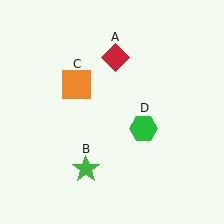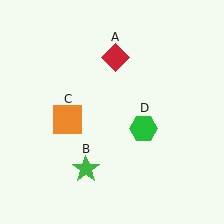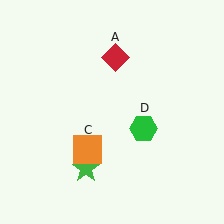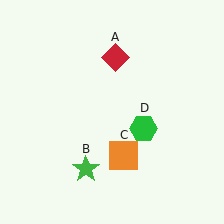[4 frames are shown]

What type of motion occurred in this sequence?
The orange square (object C) rotated counterclockwise around the center of the scene.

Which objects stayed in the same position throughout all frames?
Red diamond (object A) and green star (object B) and green hexagon (object D) remained stationary.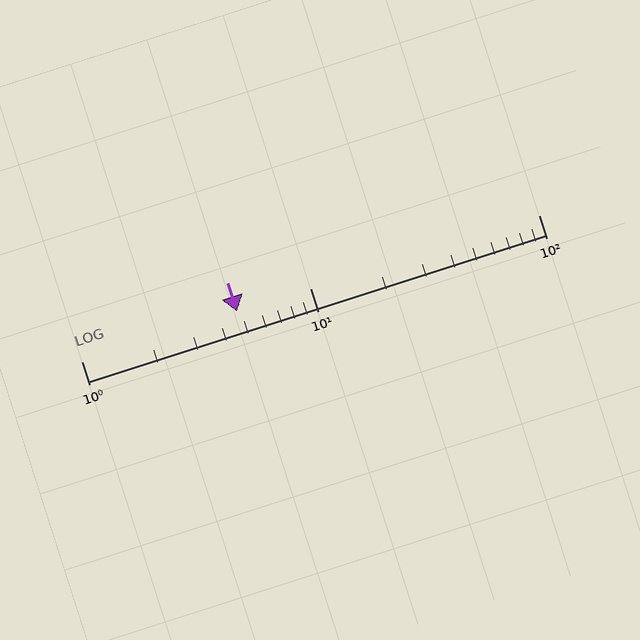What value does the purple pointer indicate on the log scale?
The pointer indicates approximately 4.8.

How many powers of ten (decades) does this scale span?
The scale spans 2 decades, from 1 to 100.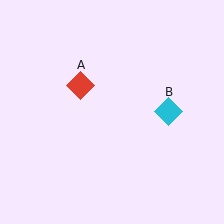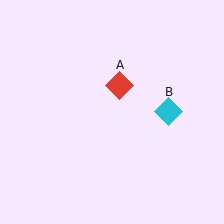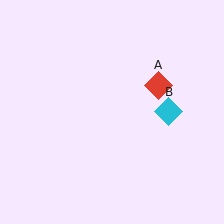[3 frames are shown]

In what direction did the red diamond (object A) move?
The red diamond (object A) moved right.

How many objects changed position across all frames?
1 object changed position: red diamond (object A).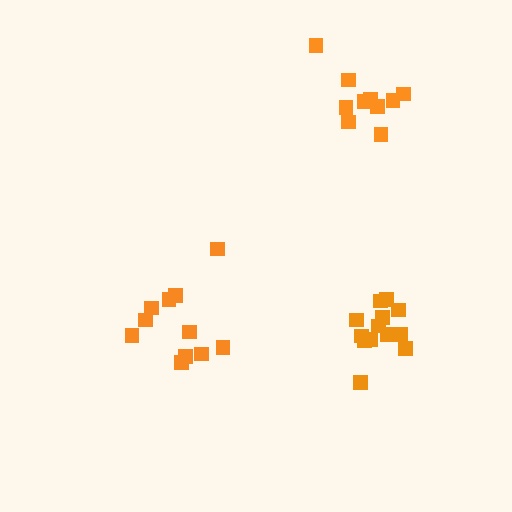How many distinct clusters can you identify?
There are 3 distinct clusters.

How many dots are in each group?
Group 1: 11 dots, Group 2: 10 dots, Group 3: 13 dots (34 total).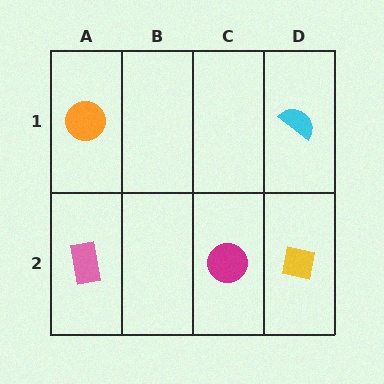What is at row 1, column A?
An orange circle.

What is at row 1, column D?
A cyan semicircle.